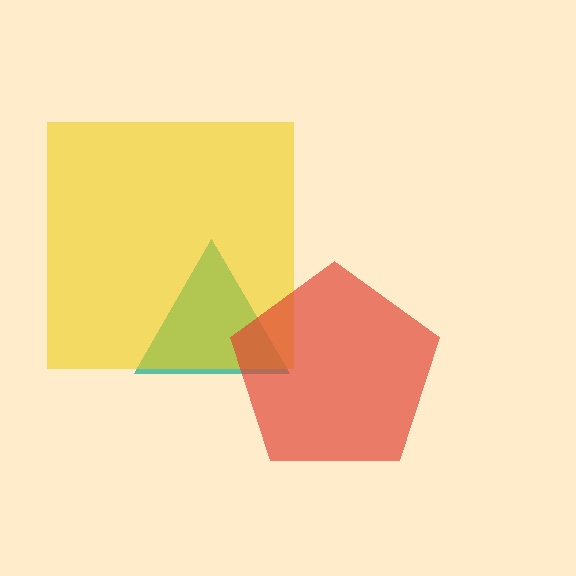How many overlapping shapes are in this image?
There are 3 overlapping shapes in the image.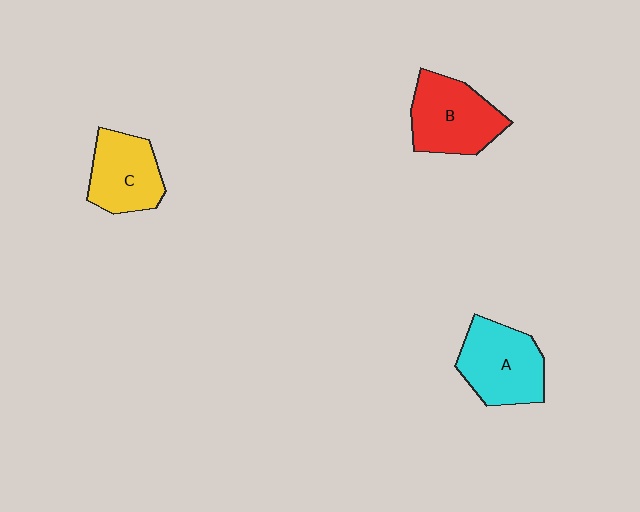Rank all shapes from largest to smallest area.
From largest to smallest: A (cyan), B (red), C (yellow).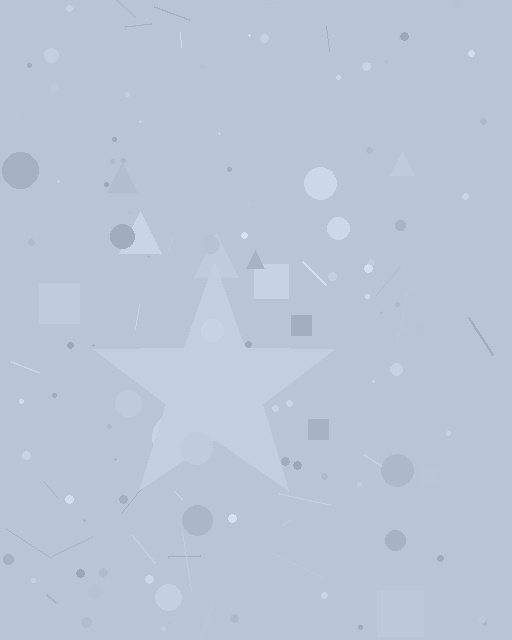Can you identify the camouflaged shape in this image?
The camouflaged shape is a star.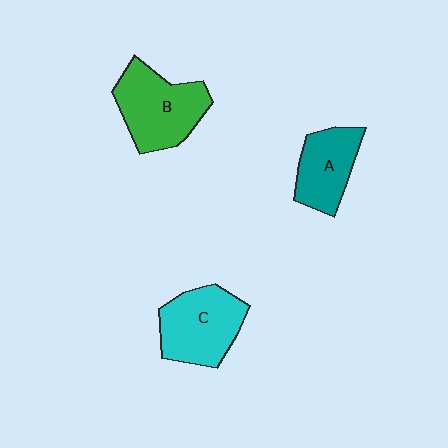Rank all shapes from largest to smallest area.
From largest to smallest: B (green), C (cyan), A (teal).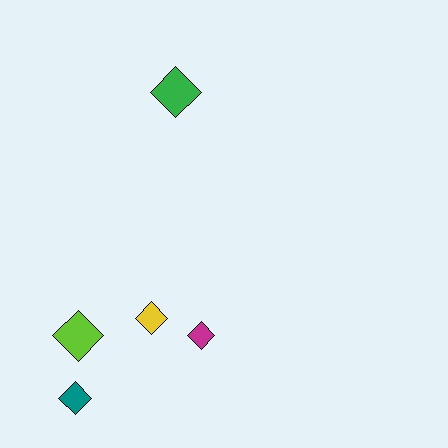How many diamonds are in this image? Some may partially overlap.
There are 5 diamonds.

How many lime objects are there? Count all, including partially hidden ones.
There is 1 lime object.